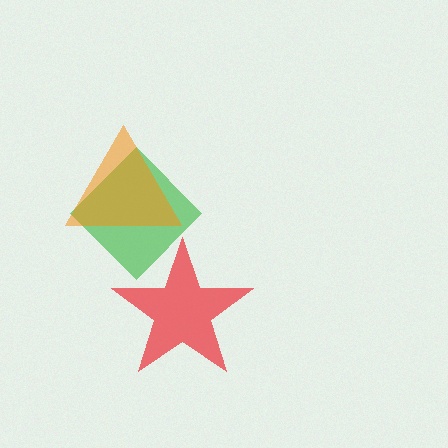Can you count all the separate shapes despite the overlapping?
Yes, there are 3 separate shapes.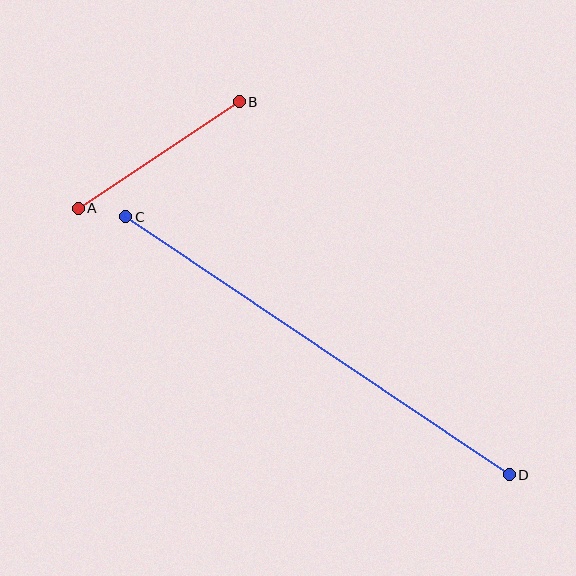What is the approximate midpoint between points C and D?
The midpoint is at approximately (318, 346) pixels.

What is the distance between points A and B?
The distance is approximately 193 pixels.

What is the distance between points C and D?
The distance is approximately 462 pixels.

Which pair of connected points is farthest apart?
Points C and D are farthest apart.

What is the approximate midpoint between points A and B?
The midpoint is at approximately (159, 155) pixels.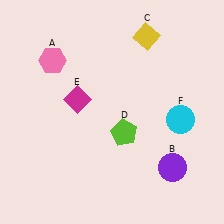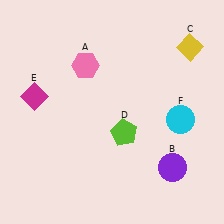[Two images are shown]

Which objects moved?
The objects that moved are: the pink hexagon (A), the yellow diamond (C), the magenta diamond (E).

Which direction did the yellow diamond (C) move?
The yellow diamond (C) moved right.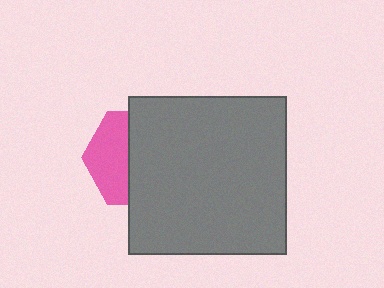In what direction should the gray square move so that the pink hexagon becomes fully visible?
The gray square should move right. That is the shortest direction to clear the overlap and leave the pink hexagon fully visible.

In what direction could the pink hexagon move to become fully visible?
The pink hexagon could move left. That would shift it out from behind the gray square entirely.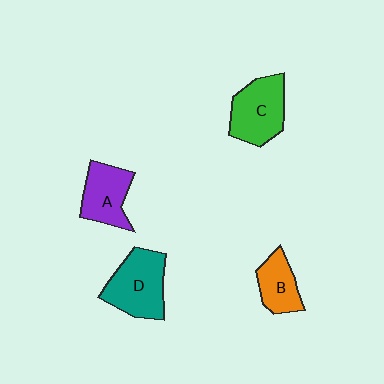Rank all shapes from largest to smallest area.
From largest to smallest: D (teal), C (green), A (purple), B (orange).